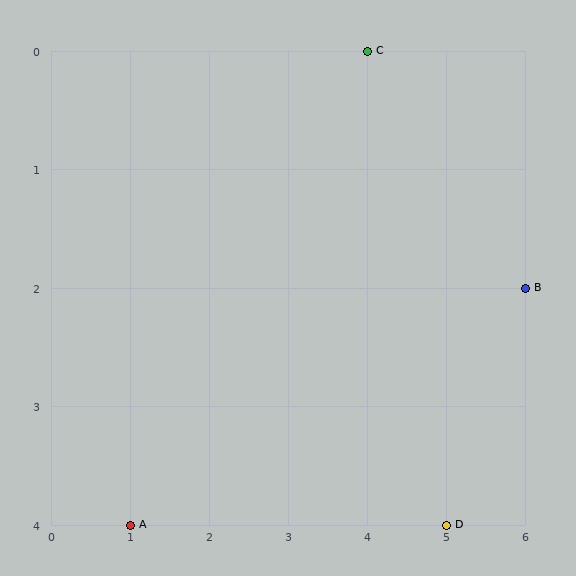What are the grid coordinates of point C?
Point C is at grid coordinates (4, 0).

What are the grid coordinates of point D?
Point D is at grid coordinates (5, 4).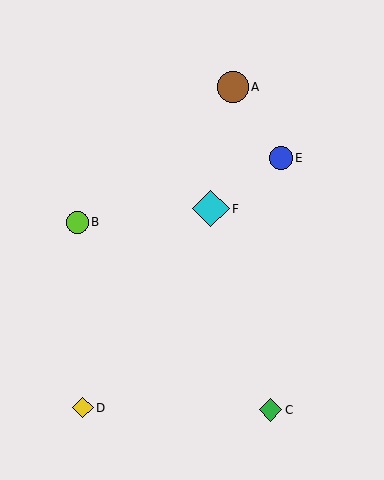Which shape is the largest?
The cyan diamond (labeled F) is the largest.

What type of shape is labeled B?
Shape B is a lime circle.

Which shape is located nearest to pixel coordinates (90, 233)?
The lime circle (labeled B) at (77, 222) is nearest to that location.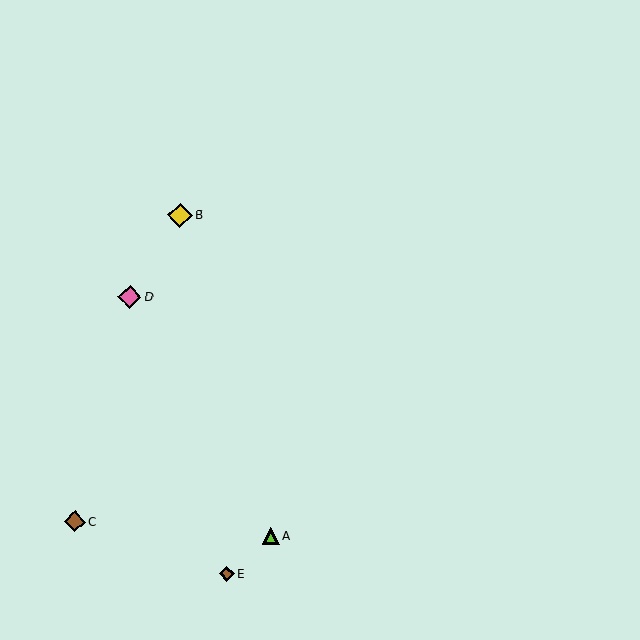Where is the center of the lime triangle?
The center of the lime triangle is at (271, 536).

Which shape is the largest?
The yellow diamond (labeled B) is the largest.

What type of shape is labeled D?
Shape D is a pink diamond.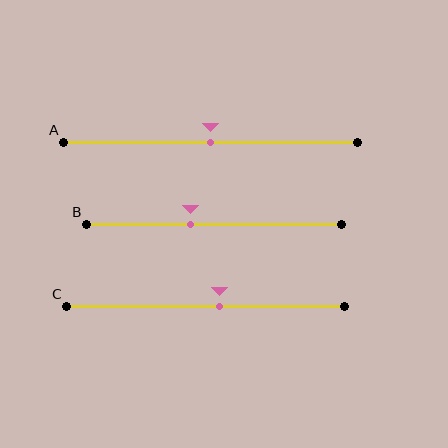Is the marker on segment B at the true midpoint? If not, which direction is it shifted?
No, the marker on segment B is shifted to the left by about 9% of the segment length.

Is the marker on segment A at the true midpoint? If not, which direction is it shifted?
Yes, the marker on segment A is at the true midpoint.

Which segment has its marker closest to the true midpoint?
Segment A has its marker closest to the true midpoint.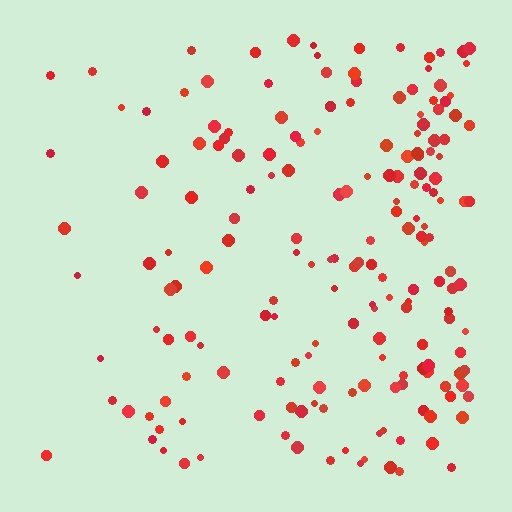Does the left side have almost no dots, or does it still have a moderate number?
Still a moderate number, just noticeably fewer than the right.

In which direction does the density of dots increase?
From left to right, with the right side densest.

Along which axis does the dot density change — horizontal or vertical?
Horizontal.